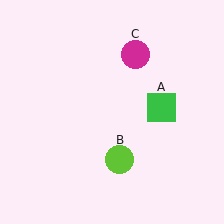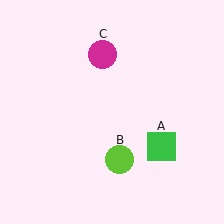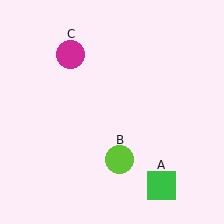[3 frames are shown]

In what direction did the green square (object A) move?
The green square (object A) moved down.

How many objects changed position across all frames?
2 objects changed position: green square (object A), magenta circle (object C).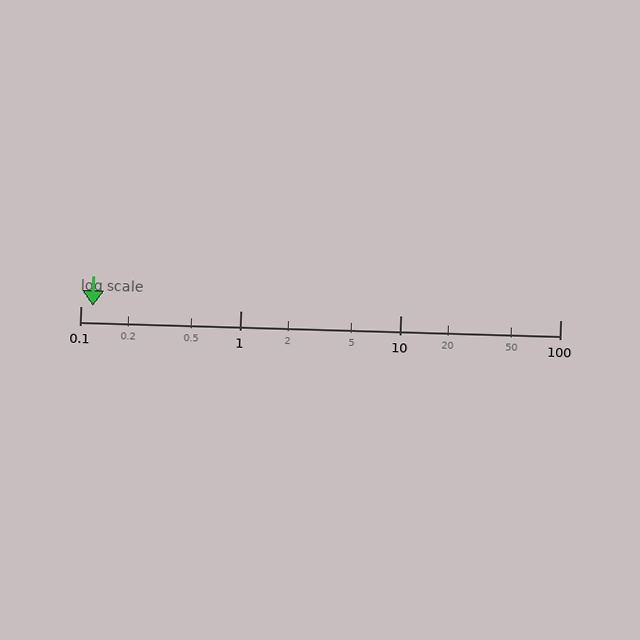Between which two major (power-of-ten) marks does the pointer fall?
The pointer is between 0.1 and 1.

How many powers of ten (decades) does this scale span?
The scale spans 3 decades, from 0.1 to 100.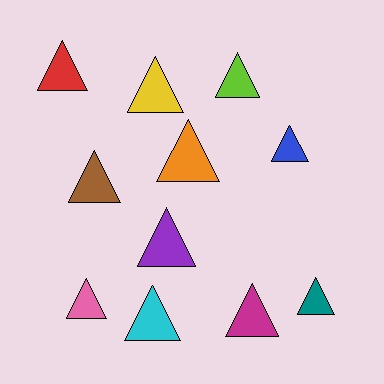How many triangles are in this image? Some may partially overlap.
There are 11 triangles.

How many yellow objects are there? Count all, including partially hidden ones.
There is 1 yellow object.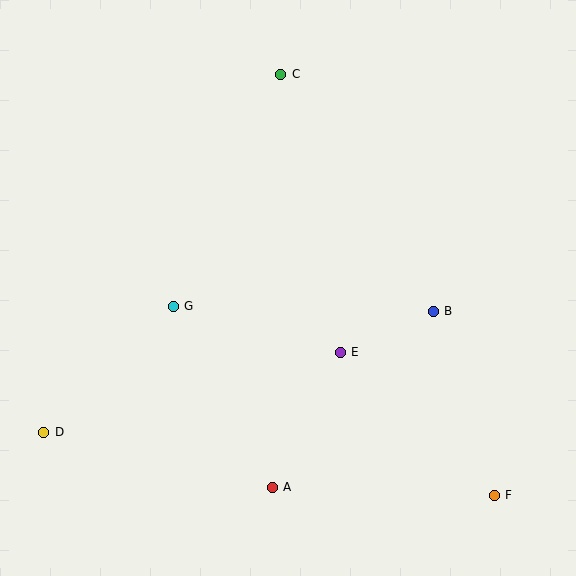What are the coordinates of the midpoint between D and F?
The midpoint between D and F is at (269, 464).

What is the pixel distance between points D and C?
The distance between D and C is 430 pixels.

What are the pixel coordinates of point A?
Point A is at (272, 487).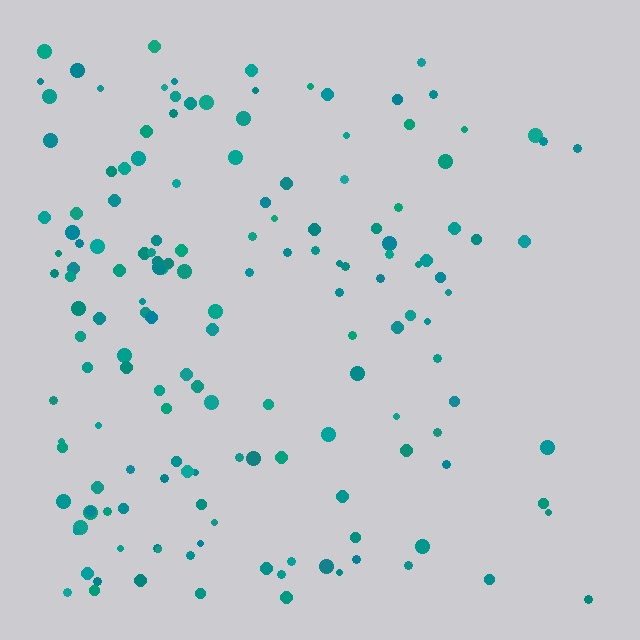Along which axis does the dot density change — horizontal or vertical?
Horizontal.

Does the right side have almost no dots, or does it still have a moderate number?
Still a moderate number, just noticeably fewer than the left.